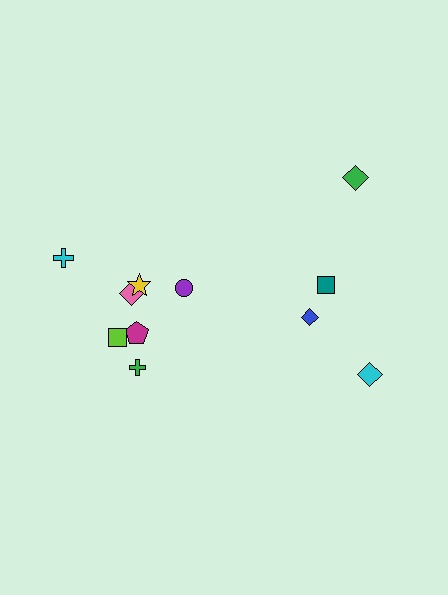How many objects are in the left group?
There are 7 objects.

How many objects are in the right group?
There are 4 objects.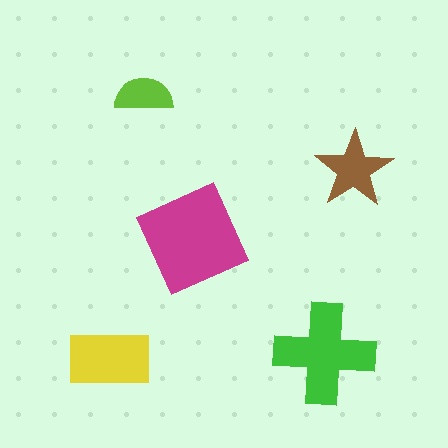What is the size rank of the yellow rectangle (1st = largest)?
3rd.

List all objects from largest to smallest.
The magenta square, the green cross, the yellow rectangle, the brown star, the lime semicircle.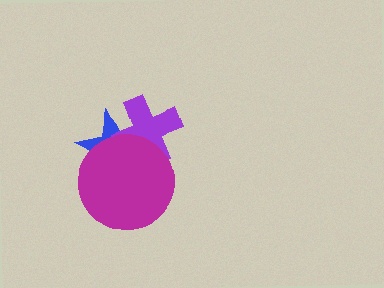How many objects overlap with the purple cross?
2 objects overlap with the purple cross.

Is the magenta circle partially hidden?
No, no other shape covers it.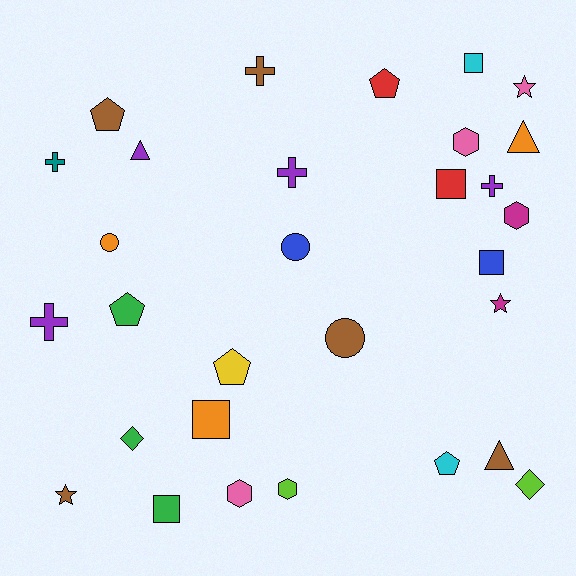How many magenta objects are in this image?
There are 2 magenta objects.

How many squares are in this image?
There are 5 squares.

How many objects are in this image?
There are 30 objects.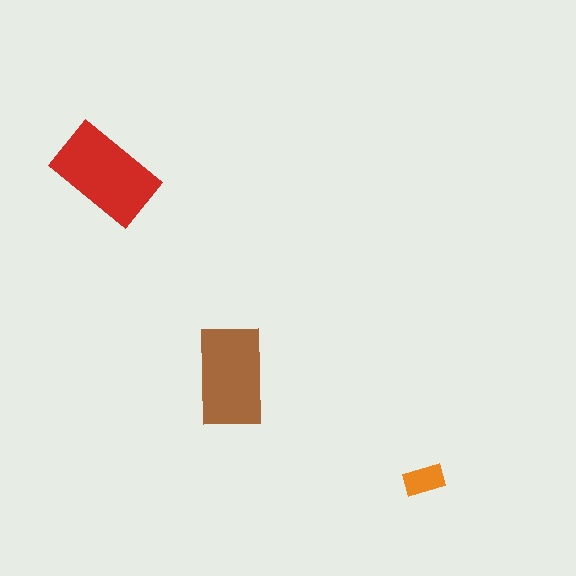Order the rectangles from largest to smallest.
the red one, the brown one, the orange one.